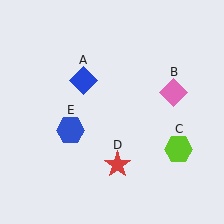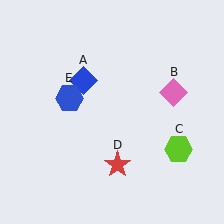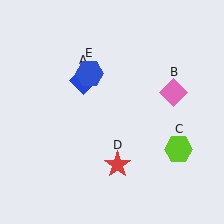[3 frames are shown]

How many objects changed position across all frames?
1 object changed position: blue hexagon (object E).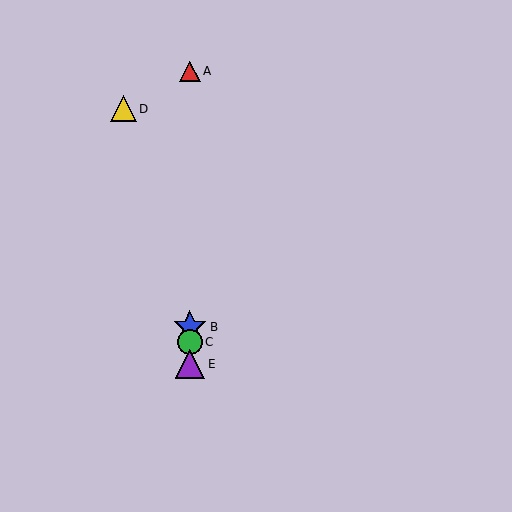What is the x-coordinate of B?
Object B is at x≈190.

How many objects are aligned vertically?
4 objects (A, B, C, E) are aligned vertically.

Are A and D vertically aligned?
No, A is at x≈190 and D is at x≈123.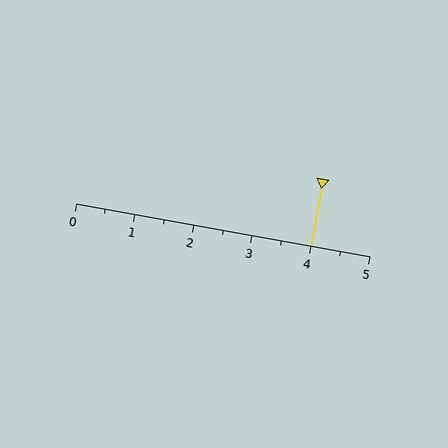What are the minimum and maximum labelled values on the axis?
The axis runs from 0 to 5.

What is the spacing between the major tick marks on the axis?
The major ticks are spaced 1 apart.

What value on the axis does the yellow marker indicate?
The marker indicates approximately 4.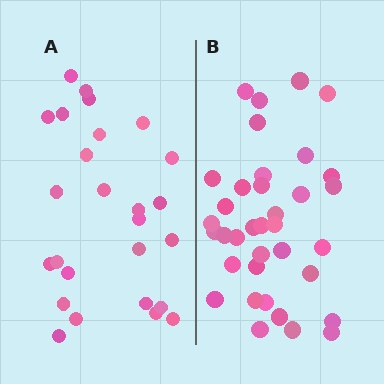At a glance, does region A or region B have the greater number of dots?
Region B (the right region) has more dots.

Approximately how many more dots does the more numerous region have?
Region B has roughly 10 or so more dots than region A.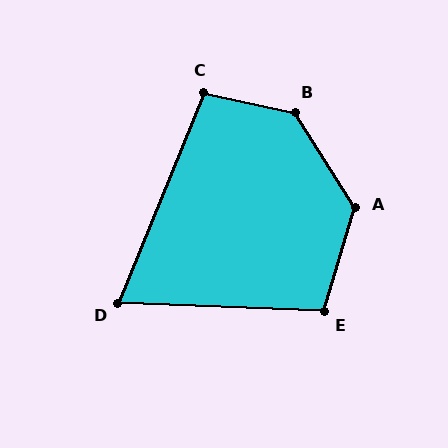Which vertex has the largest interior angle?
B, at approximately 134 degrees.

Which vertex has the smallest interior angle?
D, at approximately 70 degrees.